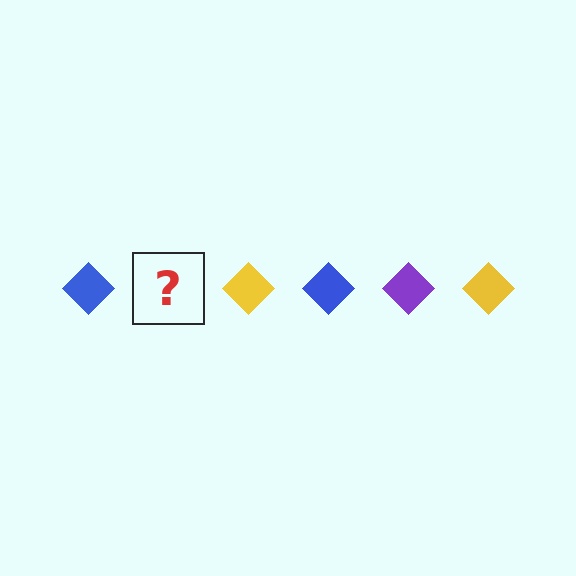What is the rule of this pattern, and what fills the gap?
The rule is that the pattern cycles through blue, purple, yellow diamonds. The gap should be filled with a purple diamond.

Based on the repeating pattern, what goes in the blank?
The blank should be a purple diamond.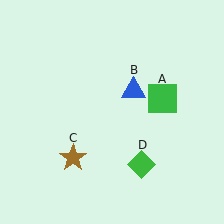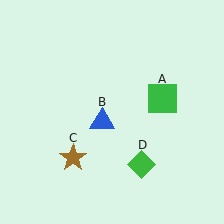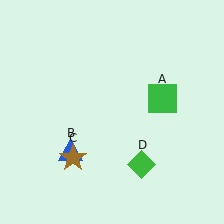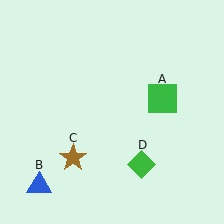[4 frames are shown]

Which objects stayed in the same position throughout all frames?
Green square (object A) and brown star (object C) and green diamond (object D) remained stationary.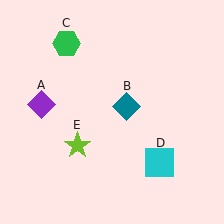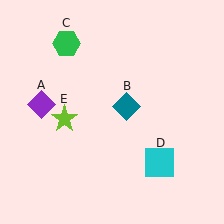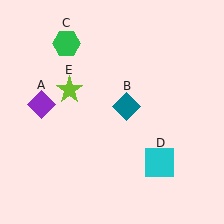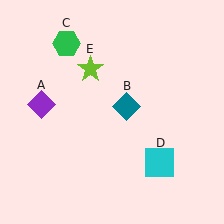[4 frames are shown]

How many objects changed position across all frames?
1 object changed position: lime star (object E).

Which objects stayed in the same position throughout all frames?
Purple diamond (object A) and teal diamond (object B) and green hexagon (object C) and cyan square (object D) remained stationary.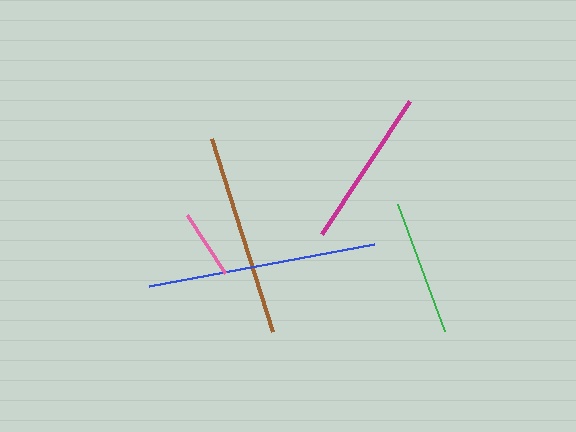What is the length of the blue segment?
The blue segment is approximately 229 pixels long.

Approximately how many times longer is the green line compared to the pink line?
The green line is approximately 1.9 times the length of the pink line.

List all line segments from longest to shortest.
From longest to shortest: blue, brown, magenta, green, pink.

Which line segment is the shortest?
The pink line is the shortest at approximately 70 pixels.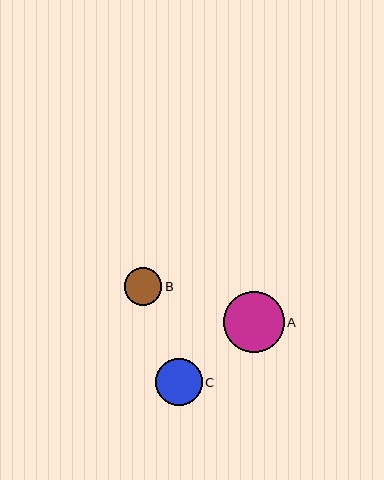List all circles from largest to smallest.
From largest to smallest: A, C, B.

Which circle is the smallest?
Circle B is the smallest with a size of approximately 38 pixels.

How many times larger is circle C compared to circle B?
Circle C is approximately 1.3 times the size of circle B.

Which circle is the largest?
Circle A is the largest with a size of approximately 61 pixels.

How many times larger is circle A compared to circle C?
Circle A is approximately 1.3 times the size of circle C.